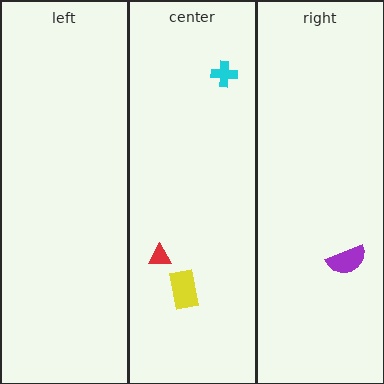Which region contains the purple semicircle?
The right region.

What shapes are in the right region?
The purple semicircle.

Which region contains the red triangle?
The center region.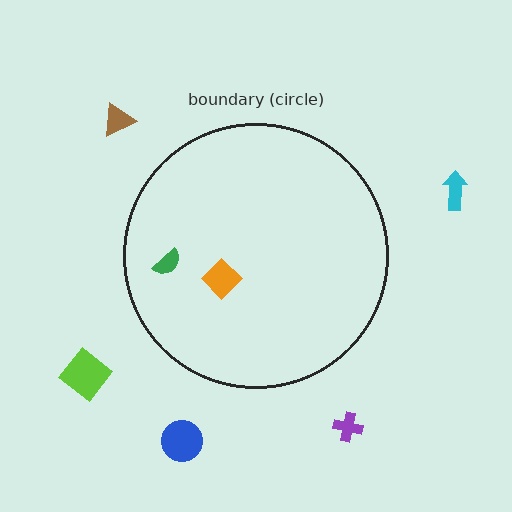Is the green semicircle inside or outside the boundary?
Inside.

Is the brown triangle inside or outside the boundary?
Outside.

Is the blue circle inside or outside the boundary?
Outside.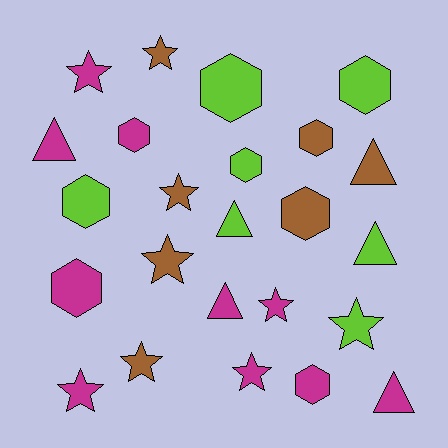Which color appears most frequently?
Magenta, with 10 objects.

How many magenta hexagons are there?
There are 3 magenta hexagons.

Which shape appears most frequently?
Hexagon, with 9 objects.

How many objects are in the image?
There are 24 objects.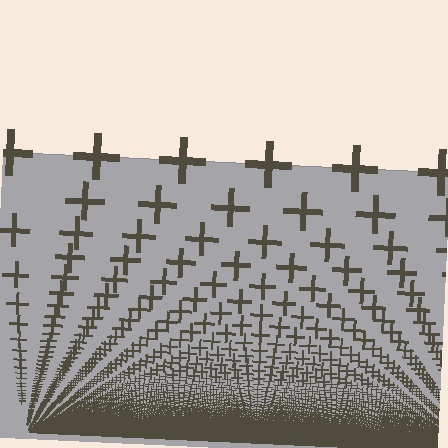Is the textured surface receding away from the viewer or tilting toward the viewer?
The surface appears to tilt toward the viewer. Texture elements get larger and sparser toward the top.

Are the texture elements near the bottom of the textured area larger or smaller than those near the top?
Smaller. The gradient is inverted — elements near the bottom are smaller and denser.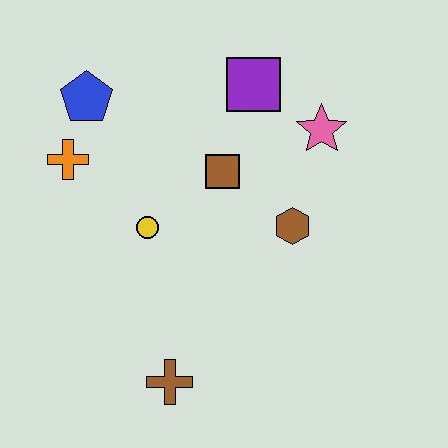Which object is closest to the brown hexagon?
The brown square is closest to the brown hexagon.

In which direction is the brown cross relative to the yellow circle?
The brown cross is below the yellow circle.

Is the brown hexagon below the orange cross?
Yes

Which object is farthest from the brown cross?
The purple square is farthest from the brown cross.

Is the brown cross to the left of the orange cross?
No